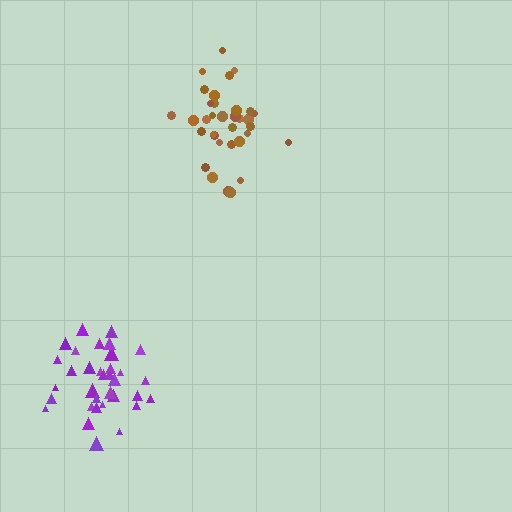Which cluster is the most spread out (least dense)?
Brown.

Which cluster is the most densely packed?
Purple.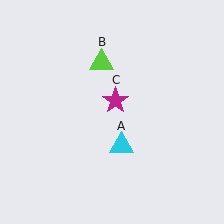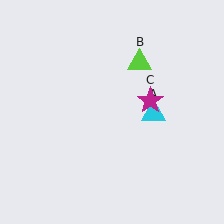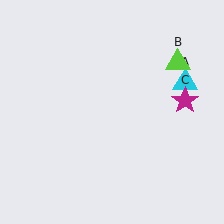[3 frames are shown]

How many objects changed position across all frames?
3 objects changed position: cyan triangle (object A), lime triangle (object B), magenta star (object C).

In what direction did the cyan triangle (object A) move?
The cyan triangle (object A) moved up and to the right.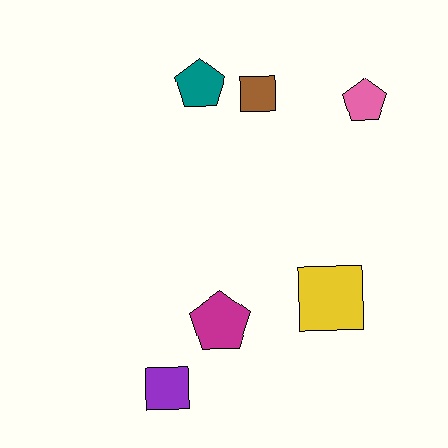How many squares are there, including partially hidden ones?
There are 3 squares.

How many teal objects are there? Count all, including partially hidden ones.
There is 1 teal object.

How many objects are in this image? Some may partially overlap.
There are 6 objects.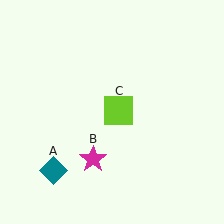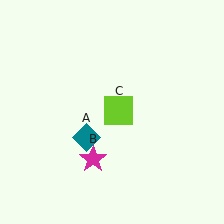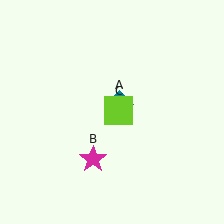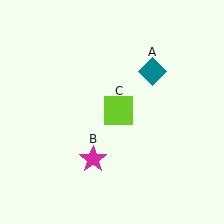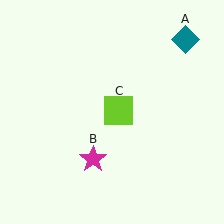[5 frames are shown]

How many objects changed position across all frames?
1 object changed position: teal diamond (object A).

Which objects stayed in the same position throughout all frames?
Magenta star (object B) and lime square (object C) remained stationary.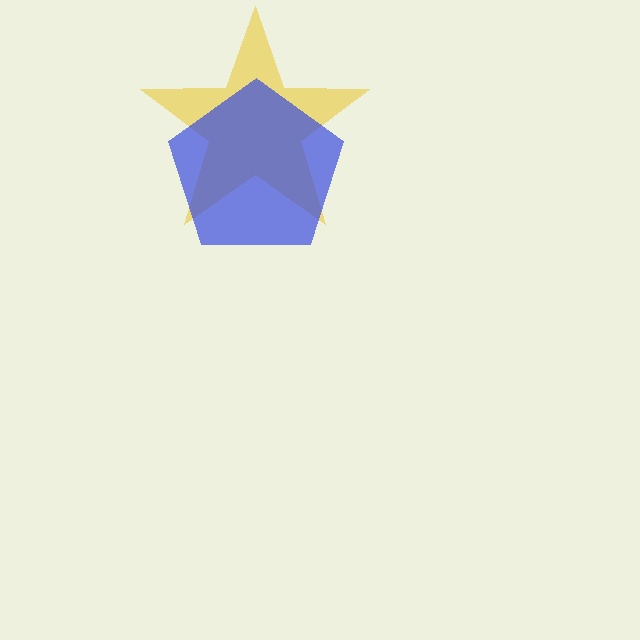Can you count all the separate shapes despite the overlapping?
Yes, there are 2 separate shapes.